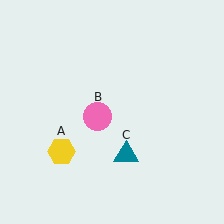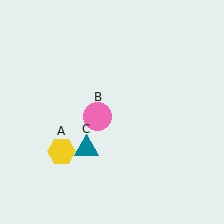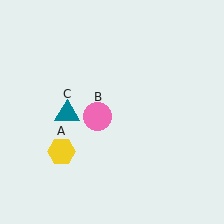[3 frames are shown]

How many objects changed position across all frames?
1 object changed position: teal triangle (object C).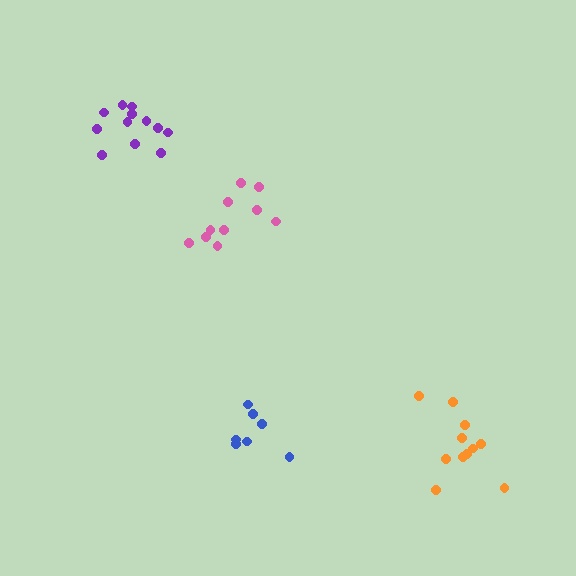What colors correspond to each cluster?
The clusters are colored: purple, orange, blue, pink.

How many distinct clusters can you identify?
There are 4 distinct clusters.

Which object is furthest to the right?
The orange cluster is rightmost.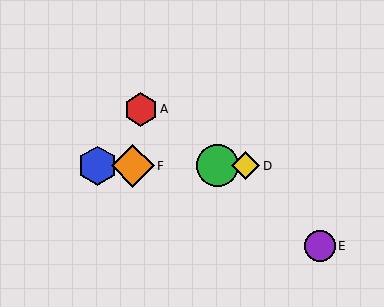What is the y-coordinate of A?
Object A is at y≈109.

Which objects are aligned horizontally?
Objects B, C, D, F are aligned horizontally.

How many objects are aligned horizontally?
4 objects (B, C, D, F) are aligned horizontally.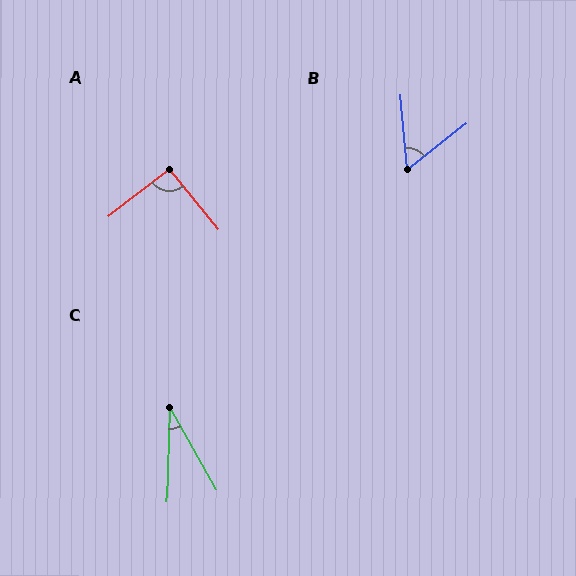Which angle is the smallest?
C, at approximately 31 degrees.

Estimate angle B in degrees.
Approximately 57 degrees.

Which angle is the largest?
A, at approximately 92 degrees.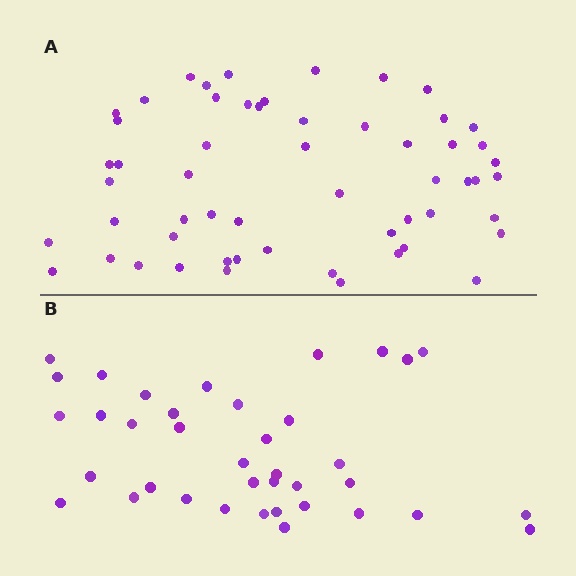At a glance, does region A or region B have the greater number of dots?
Region A (the top region) has more dots.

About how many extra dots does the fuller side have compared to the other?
Region A has approximately 20 more dots than region B.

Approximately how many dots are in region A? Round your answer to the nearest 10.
About 60 dots. (The exact count is 56, which rounds to 60.)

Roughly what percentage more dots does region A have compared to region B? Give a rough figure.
About 45% more.